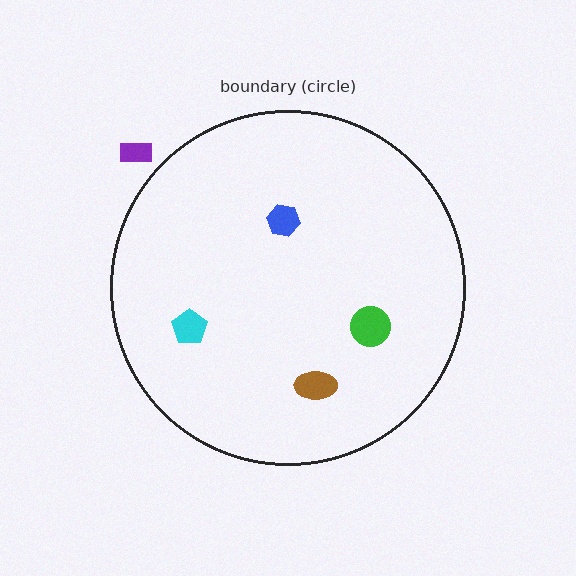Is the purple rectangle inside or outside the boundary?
Outside.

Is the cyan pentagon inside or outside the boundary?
Inside.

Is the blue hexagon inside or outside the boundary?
Inside.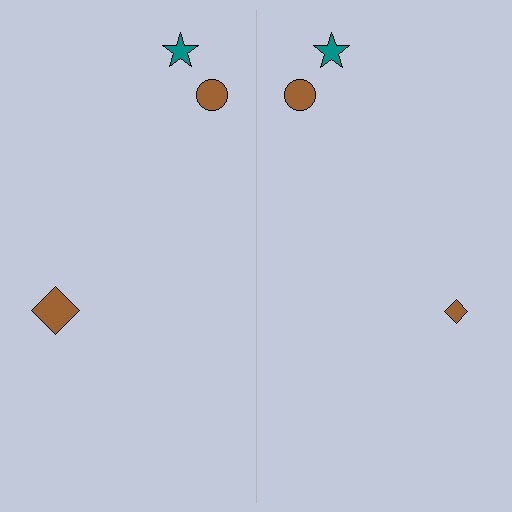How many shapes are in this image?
There are 6 shapes in this image.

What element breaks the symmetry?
The brown diamond on the right side has a different size than its mirror counterpart.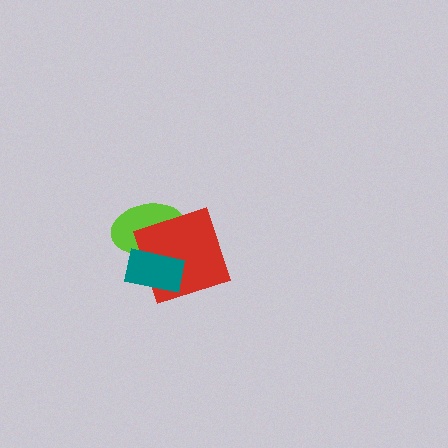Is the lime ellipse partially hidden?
Yes, it is partially covered by another shape.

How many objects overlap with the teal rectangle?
2 objects overlap with the teal rectangle.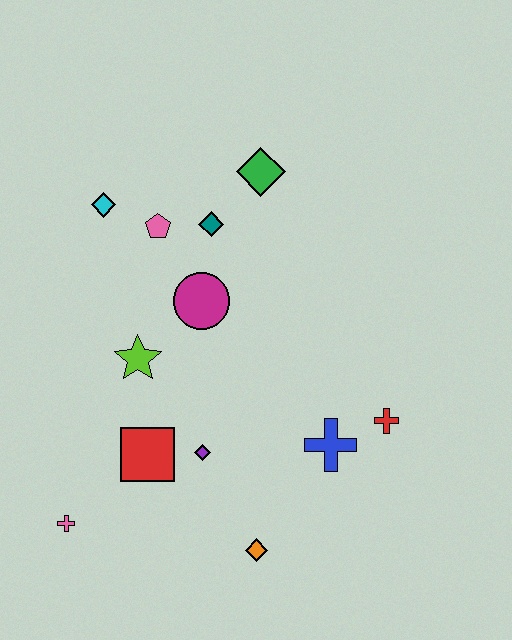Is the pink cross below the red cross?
Yes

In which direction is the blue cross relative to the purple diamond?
The blue cross is to the right of the purple diamond.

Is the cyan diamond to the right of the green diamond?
No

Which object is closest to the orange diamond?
The purple diamond is closest to the orange diamond.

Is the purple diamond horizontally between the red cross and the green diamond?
No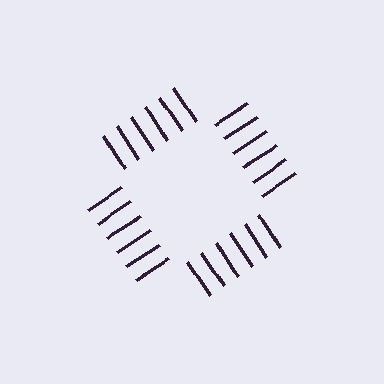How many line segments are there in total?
24 — 6 along each of the 4 edges.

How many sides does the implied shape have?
4 sides — the line-ends trace a square.